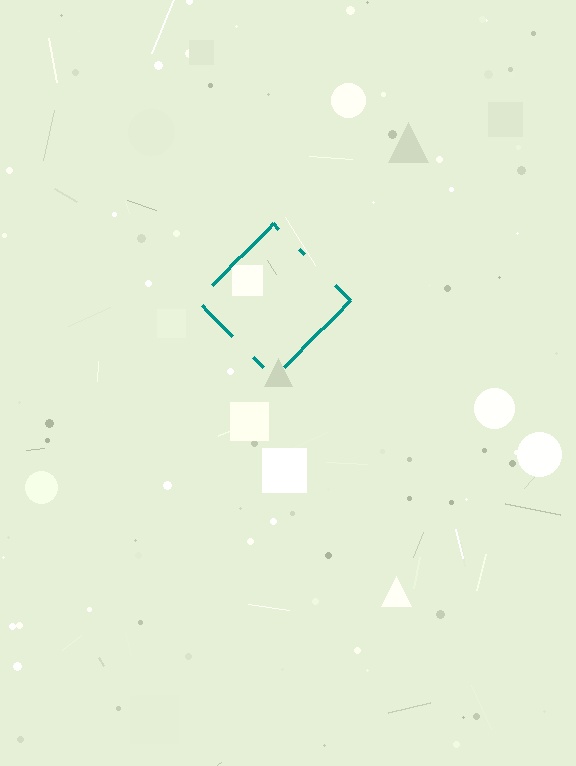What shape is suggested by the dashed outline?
The dashed outline suggests a diamond.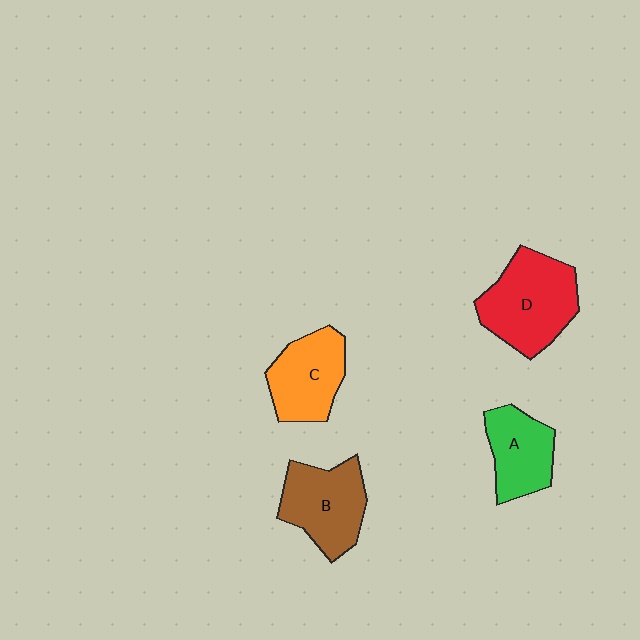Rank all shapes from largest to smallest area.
From largest to smallest: D (red), B (brown), C (orange), A (green).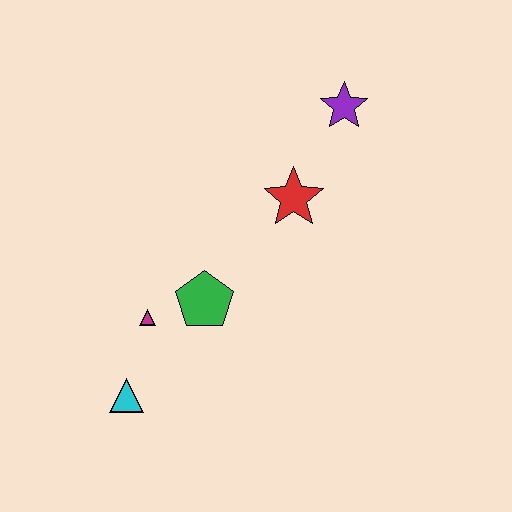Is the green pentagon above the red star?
No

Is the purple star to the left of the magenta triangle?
No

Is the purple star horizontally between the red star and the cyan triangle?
No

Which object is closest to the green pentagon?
The magenta triangle is closest to the green pentagon.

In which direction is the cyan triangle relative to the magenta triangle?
The cyan triangle is below the magenta triangle.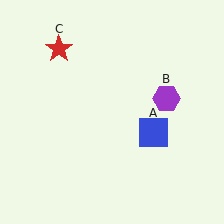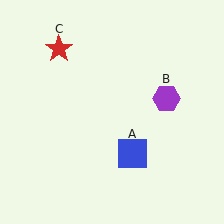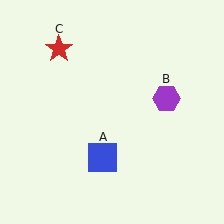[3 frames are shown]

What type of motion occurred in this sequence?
The blue square (object A) rotated clockwise around the center of the scene.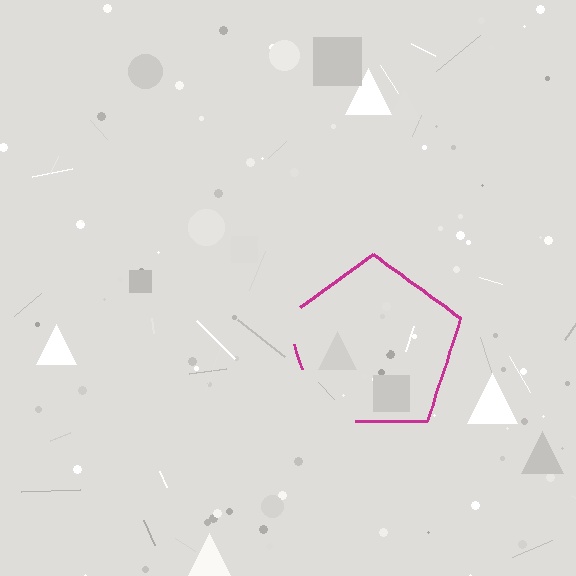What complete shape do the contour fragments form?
The contour fragments form a pentagon.